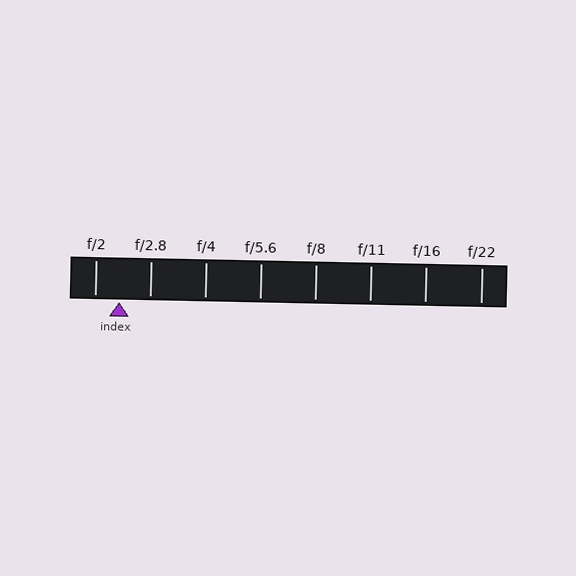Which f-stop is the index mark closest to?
The index mark is closest to f/2.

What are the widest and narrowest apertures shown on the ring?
The widest aperture shown is f/2 and the narrowest is f/22.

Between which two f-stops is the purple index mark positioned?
The index mark is between f/2 and f/2.8.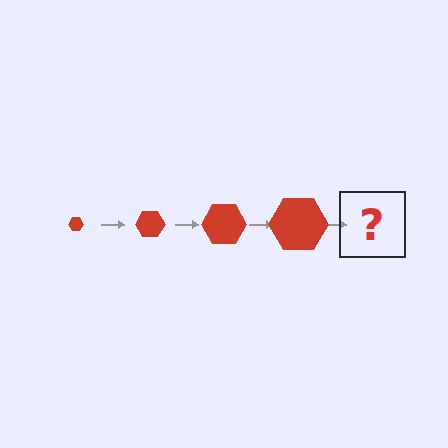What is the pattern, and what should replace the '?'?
The pattern is that the hexagon gets progressively larger each step. The '?' should be a red hexagon, larger than the previous one.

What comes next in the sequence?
The next element should be a red hexagon, larger than the previous one.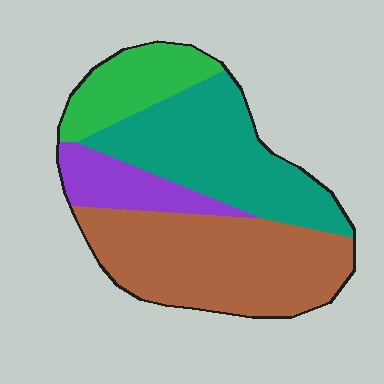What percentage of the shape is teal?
Teal covers 33% of the shape.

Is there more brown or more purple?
Brown.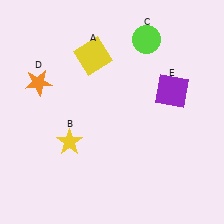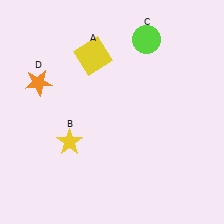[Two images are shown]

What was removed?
The purple square (E) was removed in Image 2.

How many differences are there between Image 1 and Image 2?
There is 1 difference between the two images.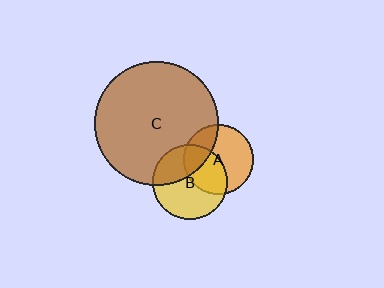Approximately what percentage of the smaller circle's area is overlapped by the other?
Approximately 40%.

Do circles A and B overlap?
Yes.